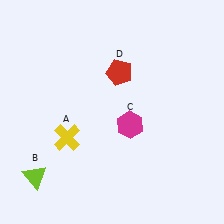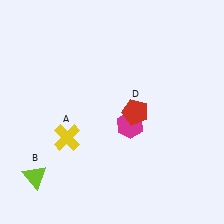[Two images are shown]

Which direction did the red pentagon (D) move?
The red pentagon (D) moved down.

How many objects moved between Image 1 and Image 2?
1 object moved between the two images.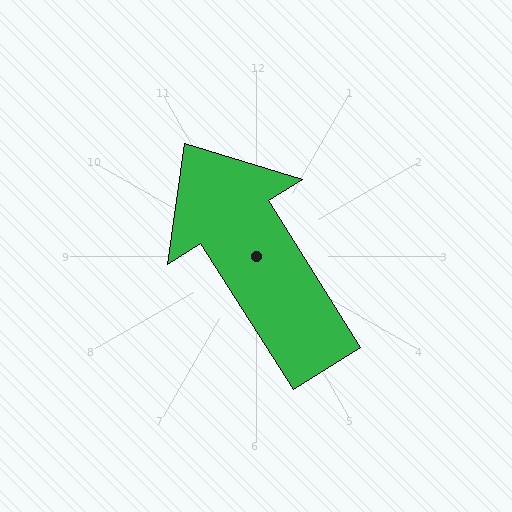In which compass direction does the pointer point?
Northwest.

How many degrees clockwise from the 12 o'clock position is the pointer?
Approximately 328 degrees.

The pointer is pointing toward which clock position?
Roughly 11 o'clock.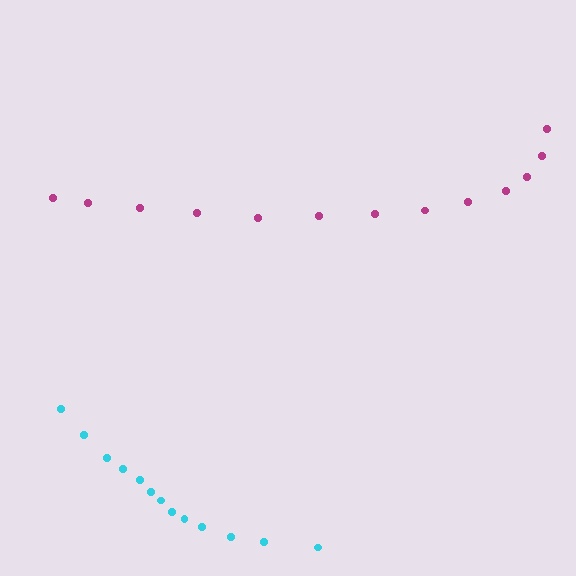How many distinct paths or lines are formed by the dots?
There are 2 distinct paths.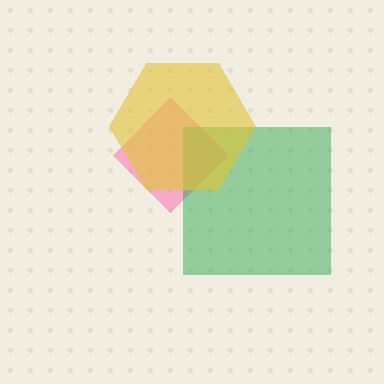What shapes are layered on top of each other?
The layered shapes are: a pink diamond, a green square, a yellow hexagon.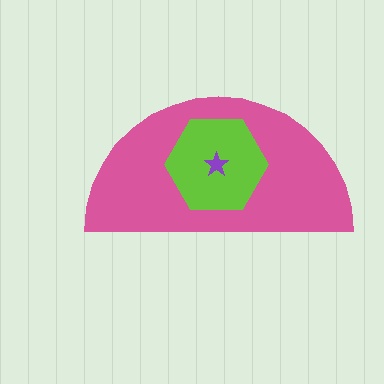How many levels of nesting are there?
3.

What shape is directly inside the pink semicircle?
The lime hexagon.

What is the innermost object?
The purple star.